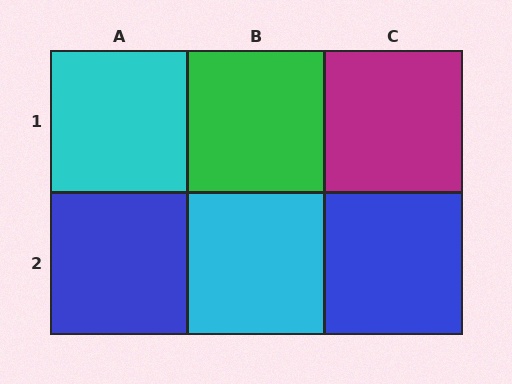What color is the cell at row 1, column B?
Green.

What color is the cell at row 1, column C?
Magenta.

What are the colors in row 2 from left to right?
Blue, cyan, blue.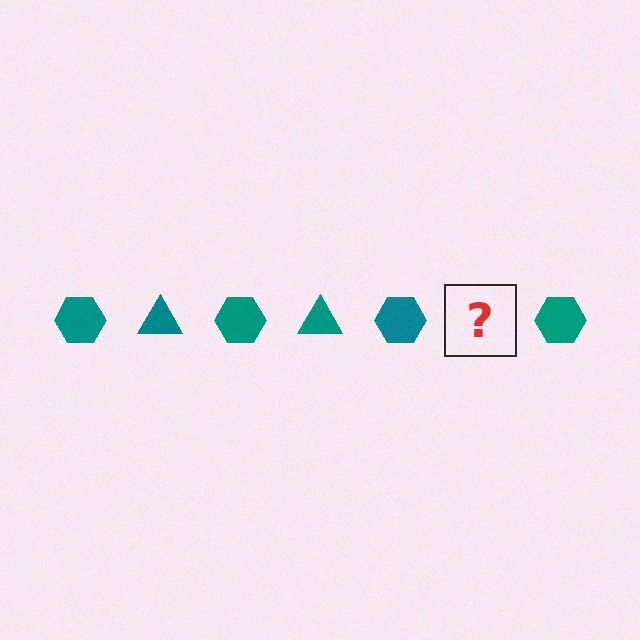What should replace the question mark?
The question mark should be replaced with a teal triangle.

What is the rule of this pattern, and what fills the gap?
The rule is that the pattern cycles through hexagon, triangle shapes in teal. The gap should be filled with a teal triangle.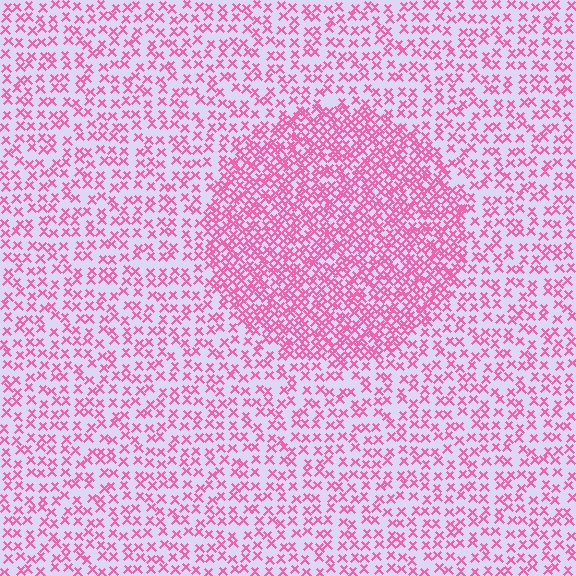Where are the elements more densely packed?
The elements are more densely packed inside the circle boundary.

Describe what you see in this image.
The image contains small pink elements arranged at two different densities. A circle-shaped region is visible where the elements are more densely packed than the surrounding area.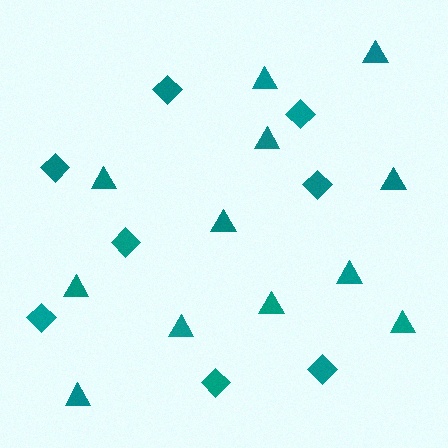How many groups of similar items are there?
There are 2 groups: one group of triangles (12) and one group of diamonds (8).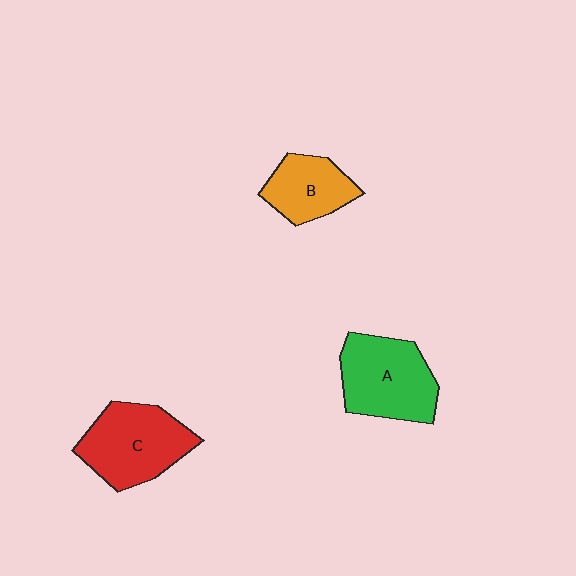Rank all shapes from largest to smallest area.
From largest to smallest: C (red), A (green), B (orange).